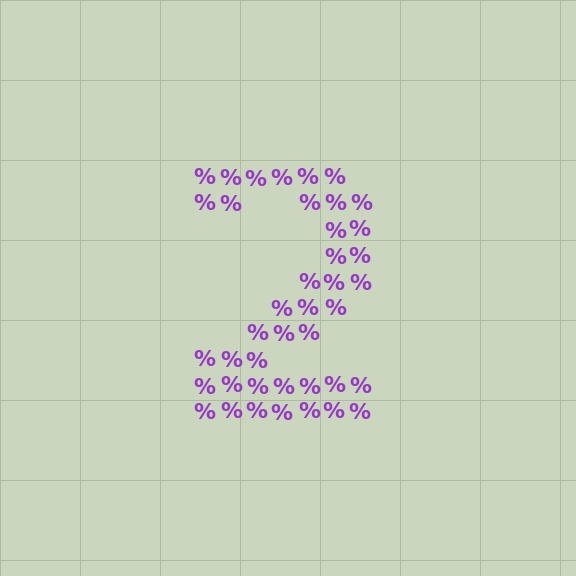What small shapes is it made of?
It is made of small percent signs.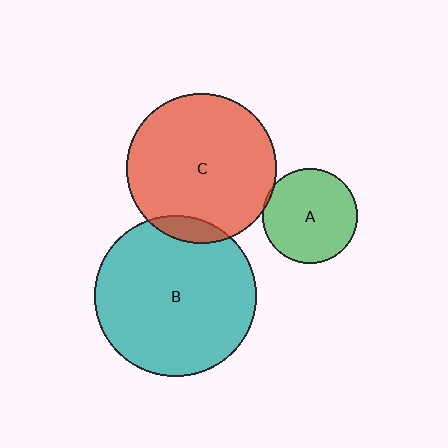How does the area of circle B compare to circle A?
Approximately 2.9 times.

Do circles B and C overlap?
Yes.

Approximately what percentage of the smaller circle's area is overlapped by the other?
Approximately 10%.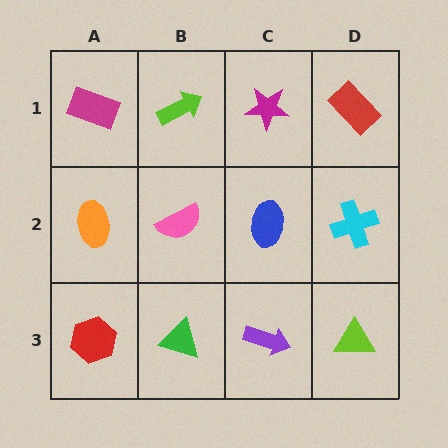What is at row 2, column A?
An orange ellipse.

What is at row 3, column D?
A lime triangle.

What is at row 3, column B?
A green triangle.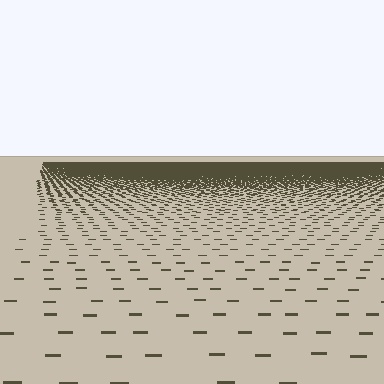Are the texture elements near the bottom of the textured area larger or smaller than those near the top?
Larger. Near the bottom, elements are closer to the viewer and appear at a bigger on-screen size.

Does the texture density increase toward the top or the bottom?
Density increases toward the top.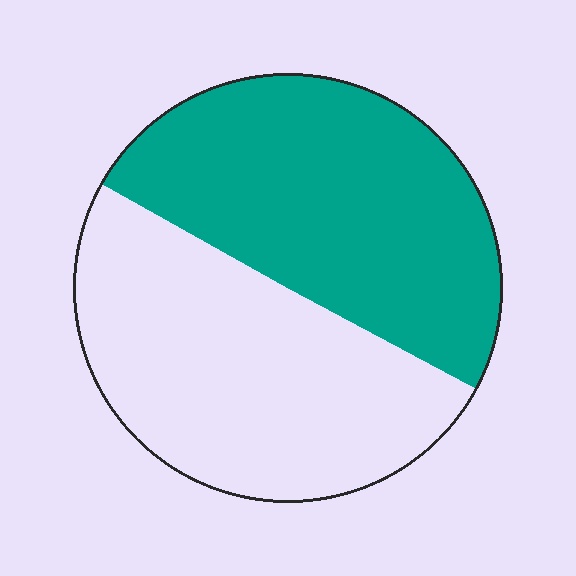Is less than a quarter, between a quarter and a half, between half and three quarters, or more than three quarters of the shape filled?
Between a quarter and a half.